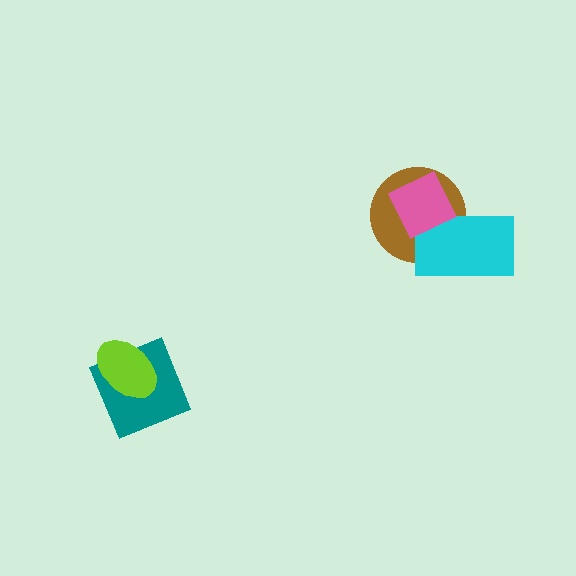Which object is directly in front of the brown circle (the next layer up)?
The cyan rectangle is directly in front of the brown circle.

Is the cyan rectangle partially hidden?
Yes, it is partially covered by another shape.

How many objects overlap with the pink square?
2 objects overlap with the pink square.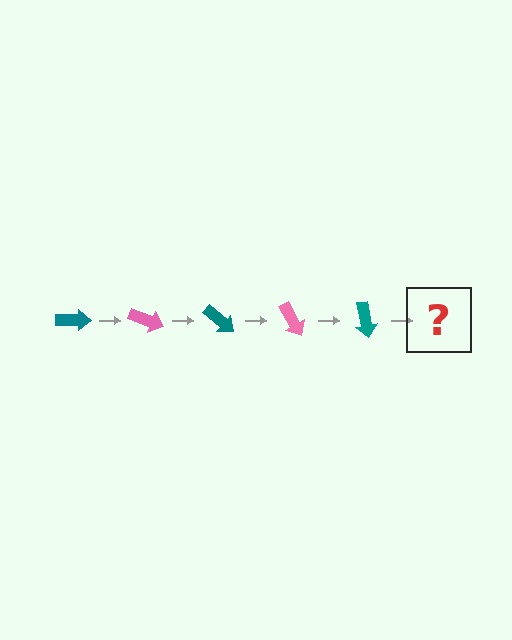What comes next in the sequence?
The next element should be a pink arrow, rotated 100 degrees from the start.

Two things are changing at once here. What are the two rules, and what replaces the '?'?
The two rules are that it rotates 20 degrees each step and the color cycles through teal and pink. The '?' should be a pink arrow, rotated 100 degrees from the start.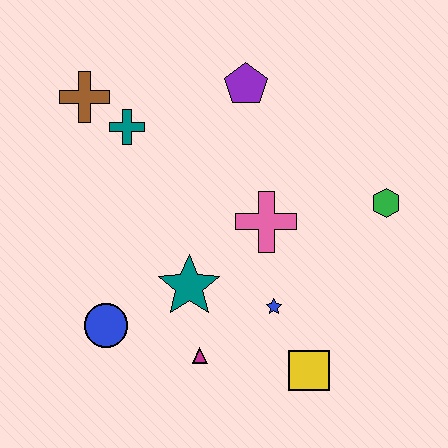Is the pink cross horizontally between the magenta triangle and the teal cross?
No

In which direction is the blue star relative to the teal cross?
The blue star is below the teal cross.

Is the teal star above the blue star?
Yes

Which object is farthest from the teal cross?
The yellow square is farthest from the teal cross.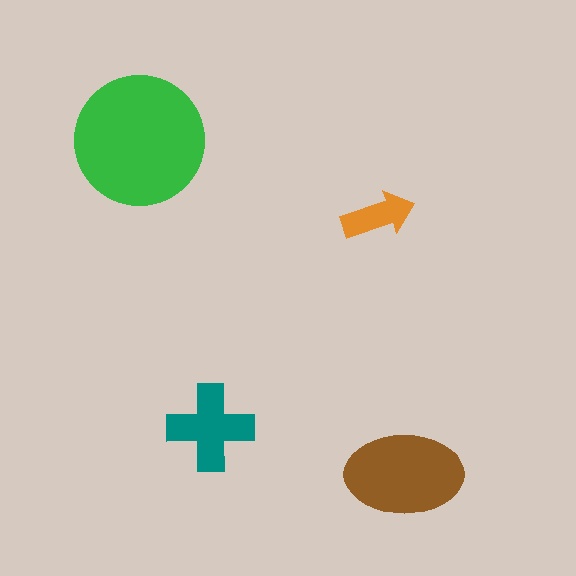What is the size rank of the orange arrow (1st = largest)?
4th.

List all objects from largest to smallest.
The green circle, the brown ellipse, the teal cross, the orange arrow.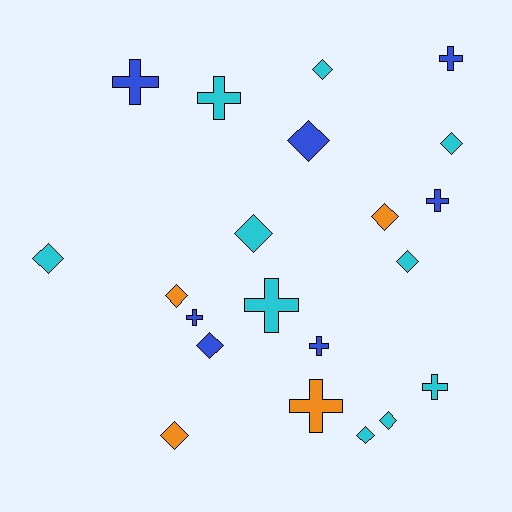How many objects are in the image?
There are 21 objects.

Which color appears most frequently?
Cyan, with 10 objects.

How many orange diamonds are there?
There are 3 orange diamonds.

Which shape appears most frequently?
Diamond, with 12 objects.